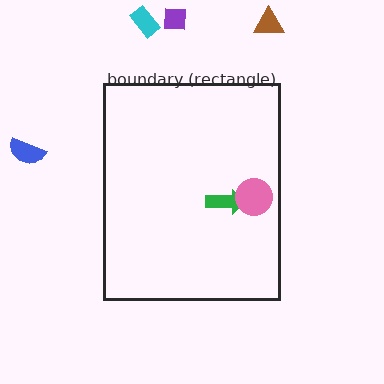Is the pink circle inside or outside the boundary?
Inside.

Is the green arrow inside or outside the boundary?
Inside.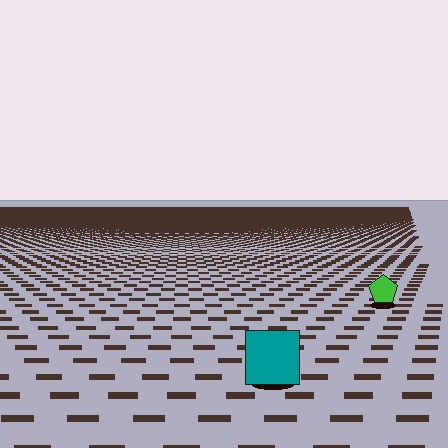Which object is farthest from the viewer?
The green pentagon is farthest from the viewer. It appears smaller and the ground texture around it is denser.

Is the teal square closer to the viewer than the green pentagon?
Yes. The teal square is closer — you can tell from the texture gradient: the ground texture is coarser near it.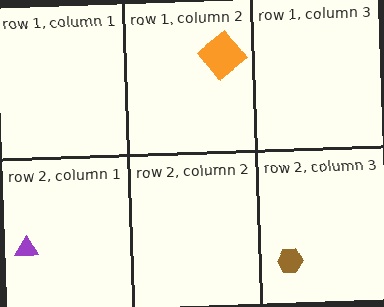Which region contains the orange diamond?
The row 1, column 2 region.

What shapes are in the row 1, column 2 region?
The orange diamond.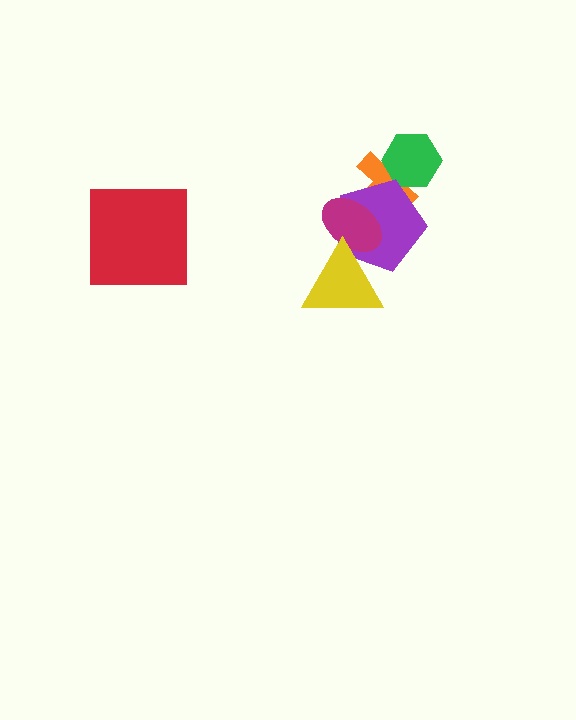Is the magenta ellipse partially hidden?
Yes, it is partially covered by another shape.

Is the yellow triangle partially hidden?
No, no other shape covers it.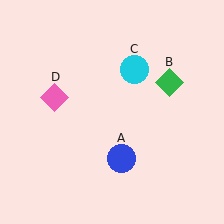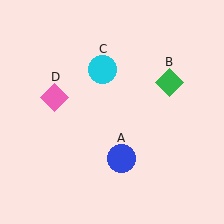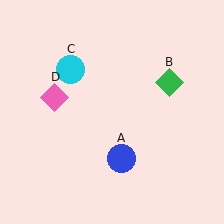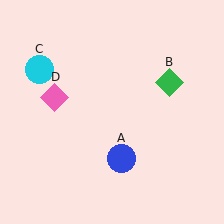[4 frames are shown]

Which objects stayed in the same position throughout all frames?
Blue circle (object A) and green diamond (object B) and pink diamond (object D) remained stationary.